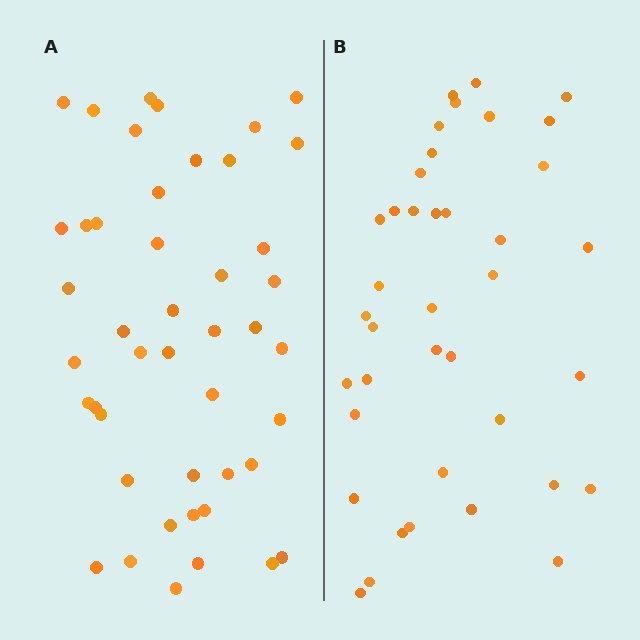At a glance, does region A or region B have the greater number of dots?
Region A (the left region) has more dots.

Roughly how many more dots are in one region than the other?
Region A has about 6 more dots than region B.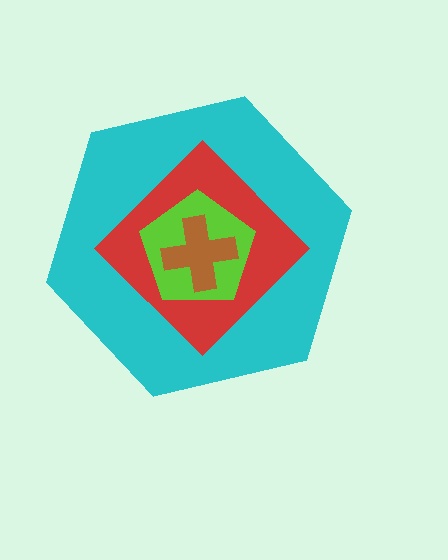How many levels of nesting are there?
4.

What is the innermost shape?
The brown cross.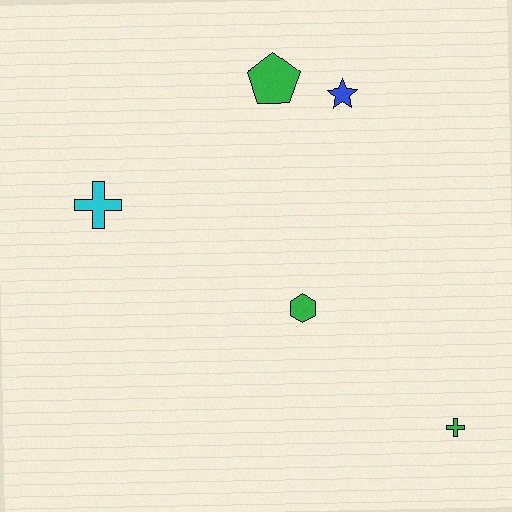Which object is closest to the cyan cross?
The green pentagon is closest to the cyan cross.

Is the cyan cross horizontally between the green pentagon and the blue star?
No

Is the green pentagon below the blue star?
No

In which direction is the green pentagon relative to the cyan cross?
The green pentagon is to the right of the cyan cross.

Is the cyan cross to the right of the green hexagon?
No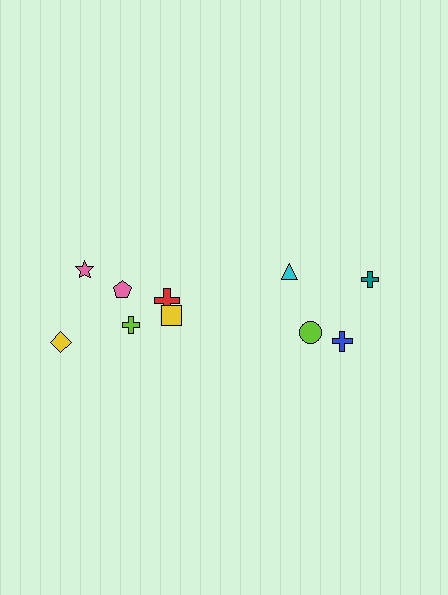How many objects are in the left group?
There are 6 objects.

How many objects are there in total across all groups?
There are 10 objects.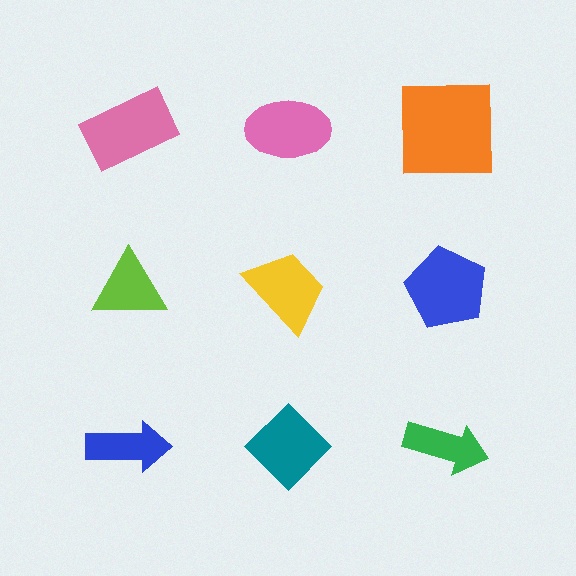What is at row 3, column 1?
A blue arrow.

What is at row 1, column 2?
A pink ellipse.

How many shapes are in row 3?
3 shapes.